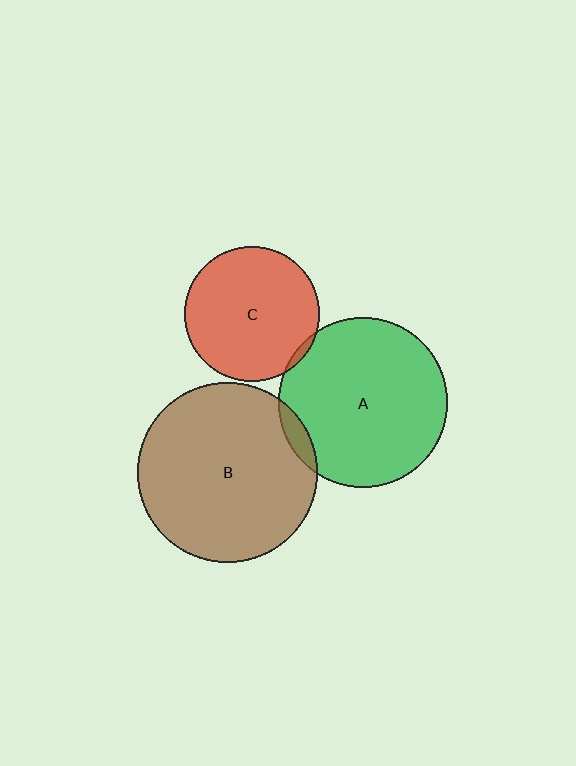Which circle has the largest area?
Circle B (brown).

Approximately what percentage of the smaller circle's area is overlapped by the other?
Approximately 5%.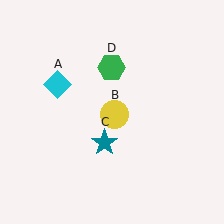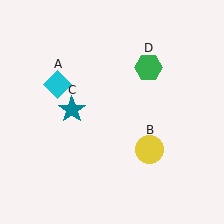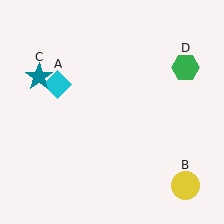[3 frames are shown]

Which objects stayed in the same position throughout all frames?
Cyan diamond (object A) remained stationary.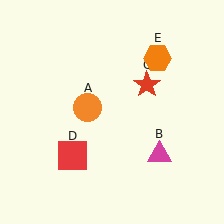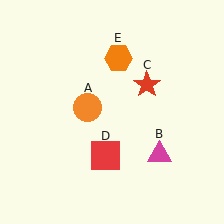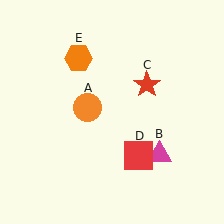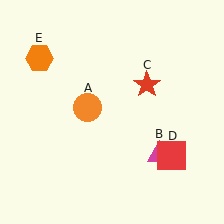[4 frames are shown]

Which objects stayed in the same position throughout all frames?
Orange circle (object A) and magenta triangle (object B) and red star (object C) remained stationary.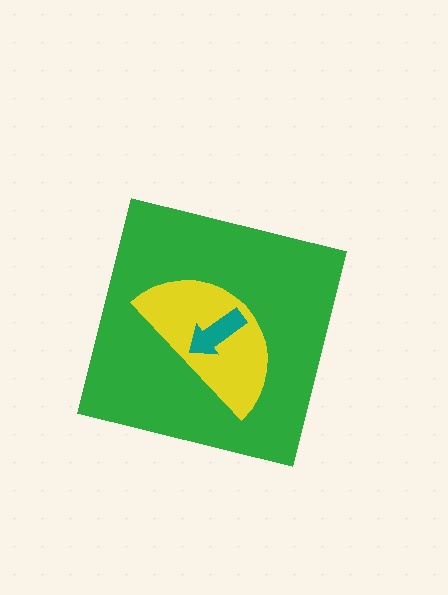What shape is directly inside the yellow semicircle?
The teal arrow.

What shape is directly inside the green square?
The yellow semicircle.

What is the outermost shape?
The green square.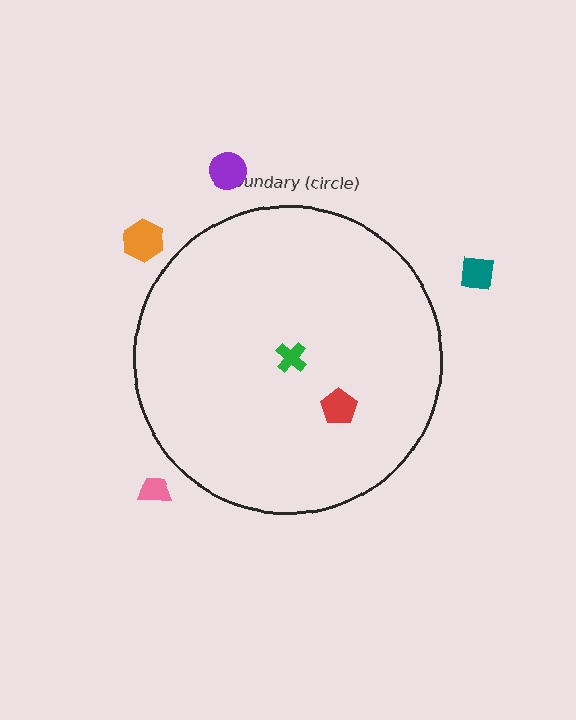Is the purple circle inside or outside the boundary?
Outside.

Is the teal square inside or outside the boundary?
Outside.